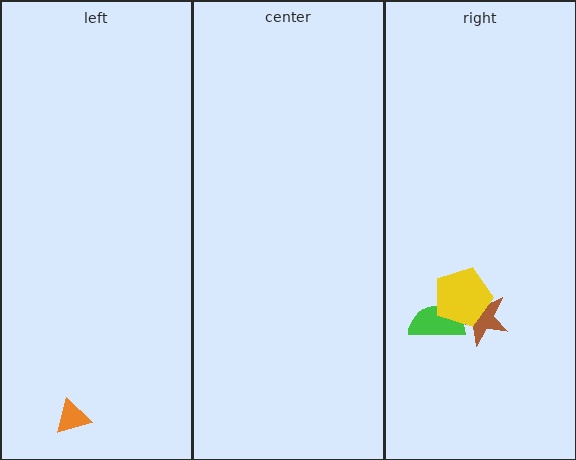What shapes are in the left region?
The orange triangle.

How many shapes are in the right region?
3.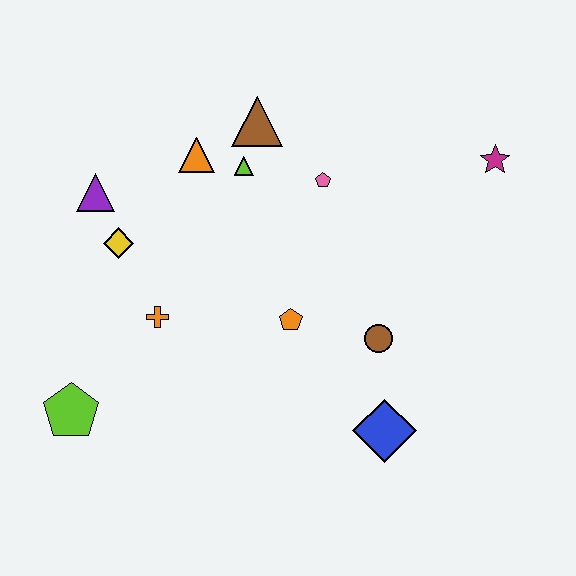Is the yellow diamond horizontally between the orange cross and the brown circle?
No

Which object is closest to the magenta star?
The pink pentagon is closest to the magenta star.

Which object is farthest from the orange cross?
The magenta star is farthest from the orange cross.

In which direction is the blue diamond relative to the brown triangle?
The blue diamond is below the brown triangle.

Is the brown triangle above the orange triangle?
Yes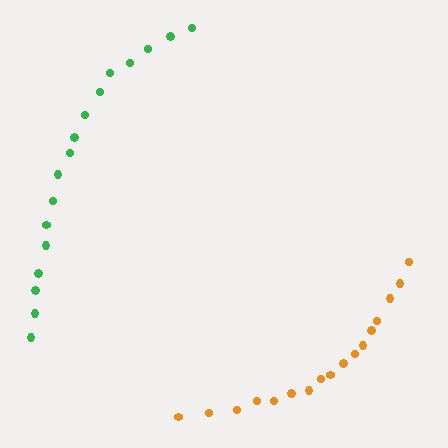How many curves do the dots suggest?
There are 2 distinct paths.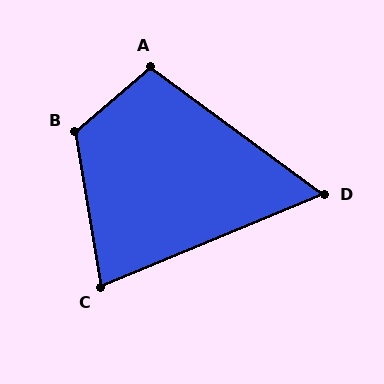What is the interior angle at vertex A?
Approximately 103 degrees (obtuse).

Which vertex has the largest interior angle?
B, at approximately 121 degrees.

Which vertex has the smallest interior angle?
D, at approximately 59 degrees.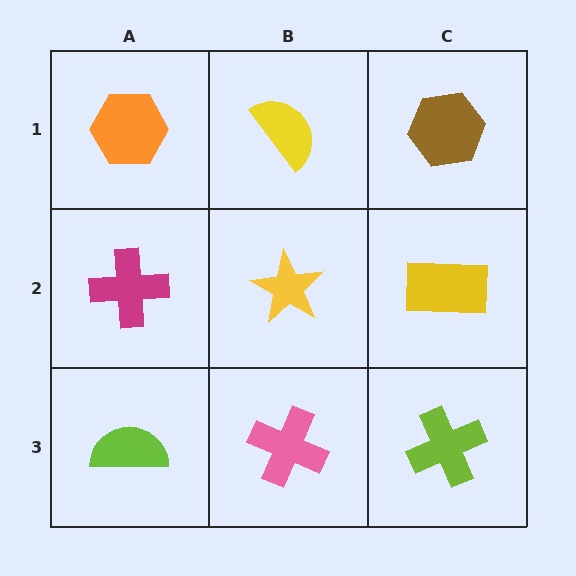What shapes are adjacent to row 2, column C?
A brown hexagon (row 1, column C), a lime cross (row 3, column C), a yellow star (row 2, column B).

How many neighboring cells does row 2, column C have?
3.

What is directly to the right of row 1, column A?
A yellow semicircle.